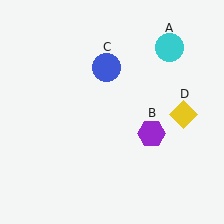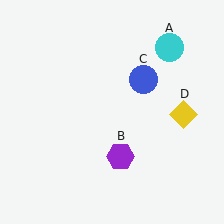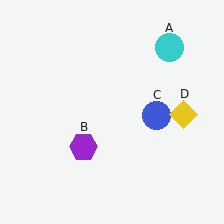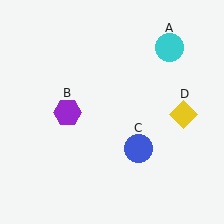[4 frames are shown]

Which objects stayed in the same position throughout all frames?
Cyan circle (object A) and yellow diamond (object D) remained stationary.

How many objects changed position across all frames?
2 objects changed position: purple hexagon (object B), blue circle (object C).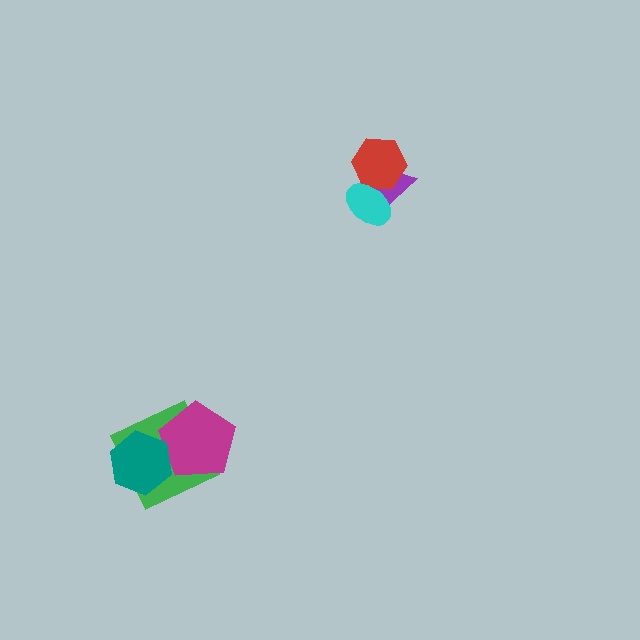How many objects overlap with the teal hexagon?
2 objects overlap with the teal hexagon.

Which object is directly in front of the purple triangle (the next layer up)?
The red hexagon is directly in front of the purple triangle.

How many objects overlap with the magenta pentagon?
2 objects overlap with the magenta pentagon.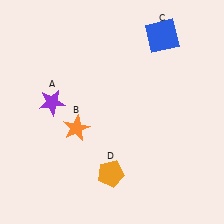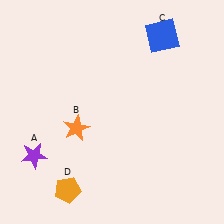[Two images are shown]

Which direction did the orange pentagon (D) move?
The orange pentagon (D) moved left.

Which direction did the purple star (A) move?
The purple star (A) moved down.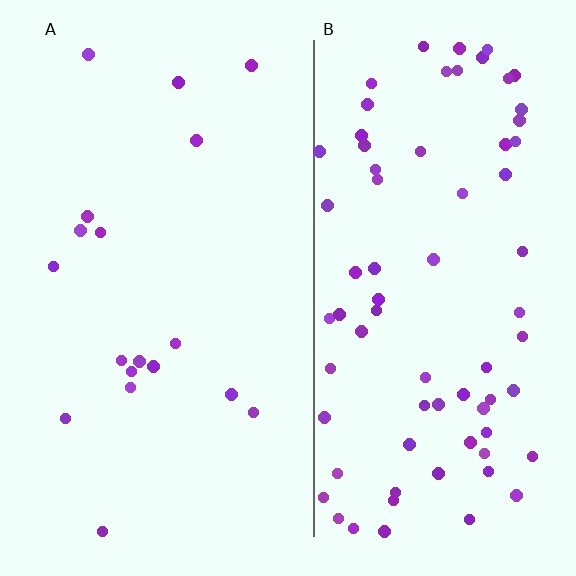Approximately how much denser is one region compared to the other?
Approximately 4.1× — region B over region A.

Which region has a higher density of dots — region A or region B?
B (the right).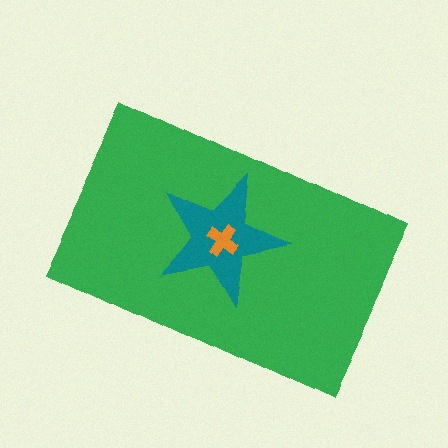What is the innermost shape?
The orange cross.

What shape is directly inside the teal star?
The orange cross.